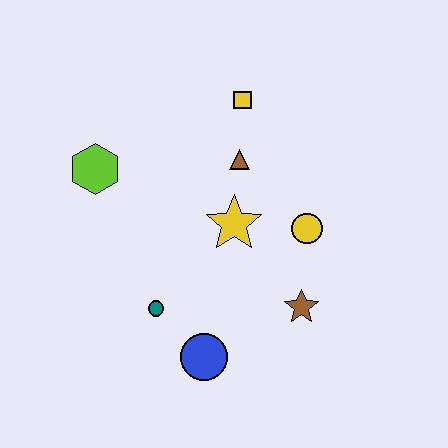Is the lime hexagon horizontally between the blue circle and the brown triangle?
No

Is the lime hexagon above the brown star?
Yes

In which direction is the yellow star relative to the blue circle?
The yellow star is above the blue circle.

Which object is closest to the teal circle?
The blue circle is closest to the teal circle.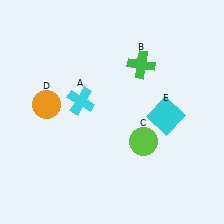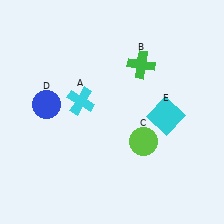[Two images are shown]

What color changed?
The circle (D) changed from orange in Image 1 to blue in Image 2.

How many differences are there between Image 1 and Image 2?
There is 1 difference between the two images.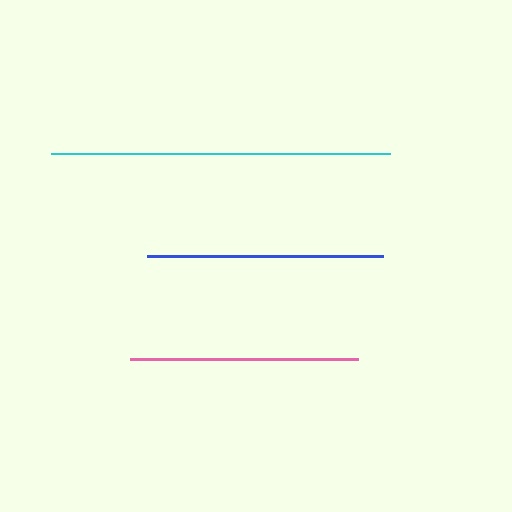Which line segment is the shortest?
The pink line is the shortest at approximately 227 pixels.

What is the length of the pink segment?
The pink segment is approximately 227 pixels long.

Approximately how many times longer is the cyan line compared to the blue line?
The cyan line is approximately 1.4 times the length of the blue line.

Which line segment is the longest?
The cyan line is the longest at approximately 338 pixels.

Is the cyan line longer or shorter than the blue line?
The cyan line is longer than the blue line.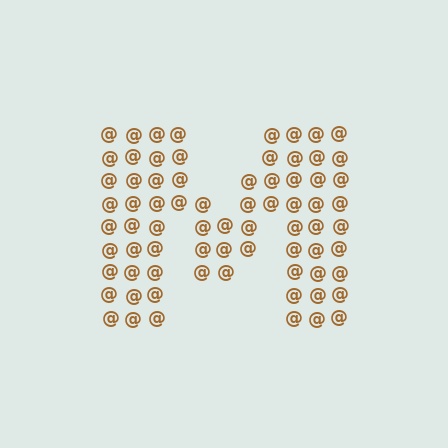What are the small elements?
The small elements are at signs.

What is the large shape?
The large shape is the letter M.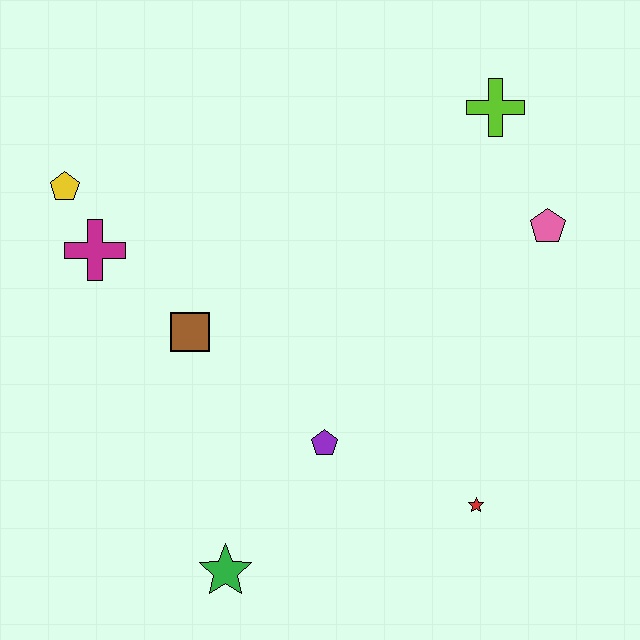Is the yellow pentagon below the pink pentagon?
No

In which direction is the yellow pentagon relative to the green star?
The yellow pentagon is above the green star.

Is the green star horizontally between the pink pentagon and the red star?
No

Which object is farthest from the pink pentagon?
The yellow pentagon is farthest from the pink pentagon.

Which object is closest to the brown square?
The magenta cross is closest to the brown square.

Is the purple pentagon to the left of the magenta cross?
No